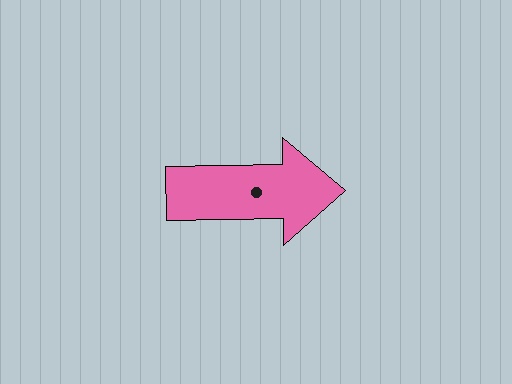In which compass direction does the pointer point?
East.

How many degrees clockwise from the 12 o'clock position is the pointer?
Approximately 89 degrees.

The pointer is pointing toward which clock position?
Roughly 3 o'clock.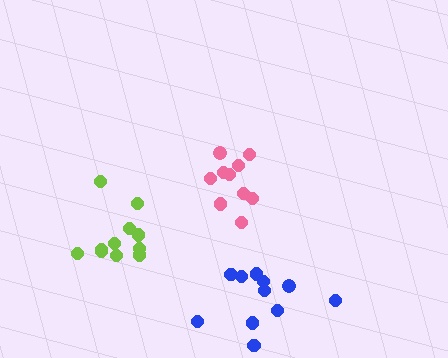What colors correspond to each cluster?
The clusters are colored: lime, blue, pink.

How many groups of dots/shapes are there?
There are 3 groups.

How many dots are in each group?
Group 1: 11 dots, Group 2: 11 dots, Group 3: 10 dots (32 total).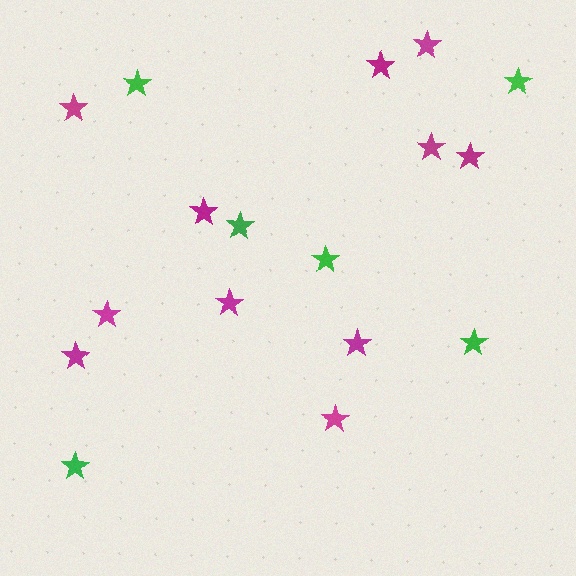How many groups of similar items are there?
There are 2 groups: one group of magenta stars (11) and one group of green stars (6).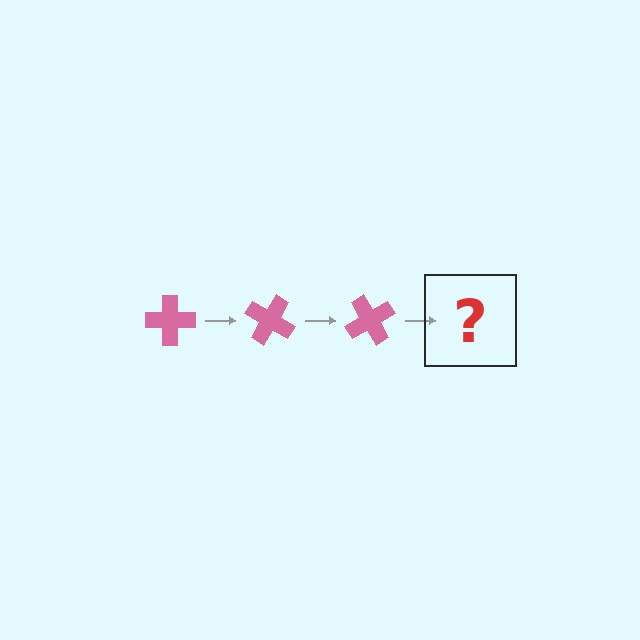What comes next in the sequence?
The next element should be a pink cross rotated 90 degrees.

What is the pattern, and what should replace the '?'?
The pattern is that the cross rotates 30 degrees each step. The '?' should be a pink cross rotated 90 degrees.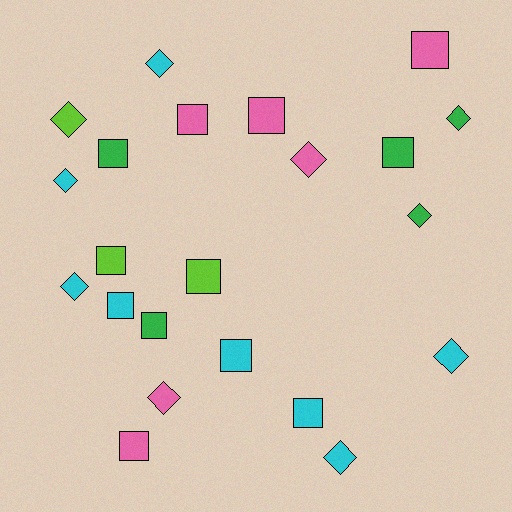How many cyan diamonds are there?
There are 5 cyan diamonds.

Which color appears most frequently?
Cyan, with 8 objects.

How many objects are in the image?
There are 22 objects.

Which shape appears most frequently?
Square, with 12 objects.